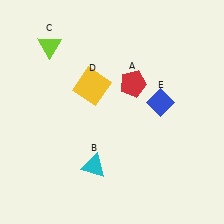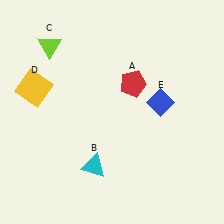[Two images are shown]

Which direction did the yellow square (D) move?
The yellow square (D) moved left.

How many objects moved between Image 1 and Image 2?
1 object moved between the two images.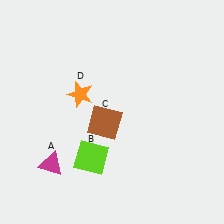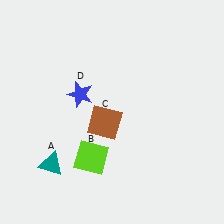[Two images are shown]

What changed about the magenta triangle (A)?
In Image 1, A is magenta. In Image 2, it changed to teal.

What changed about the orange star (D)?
In Image 1, D is orange. In Image 2, it changed to blue.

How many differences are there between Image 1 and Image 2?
There are 2 differences between the two images.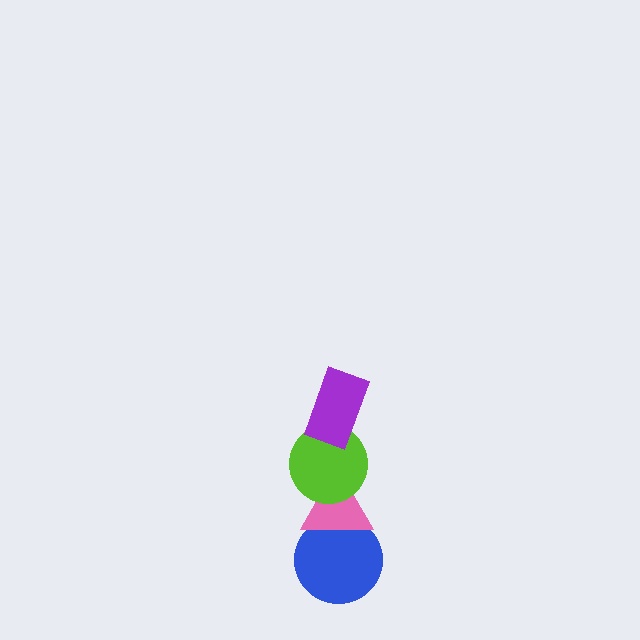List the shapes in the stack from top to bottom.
From top to bottom: the purple rectangle, the lime circle, the pink triangle, the blue circle.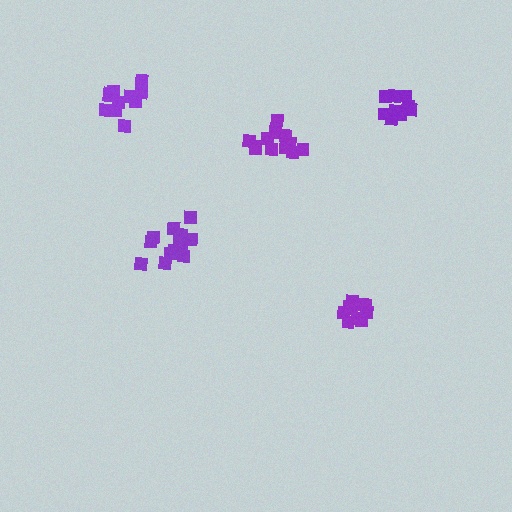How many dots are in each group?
Group 1: 11 dots, Group 2: 12 dots, Group 3: 9 dots, Group 4: 13 dots, Group 5: 10 dots (55 total).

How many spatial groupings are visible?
There are 5 spatial groupings.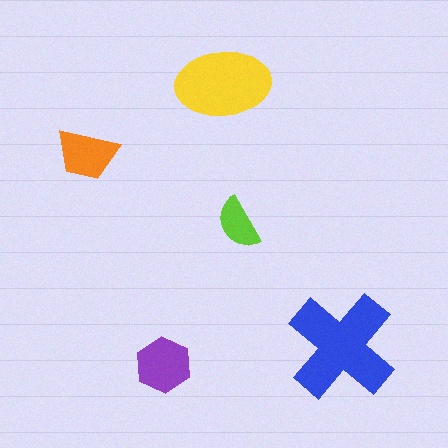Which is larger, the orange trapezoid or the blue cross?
The blue cross.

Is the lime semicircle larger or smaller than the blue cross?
Smaller.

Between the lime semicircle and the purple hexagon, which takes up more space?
The purple hexagon.